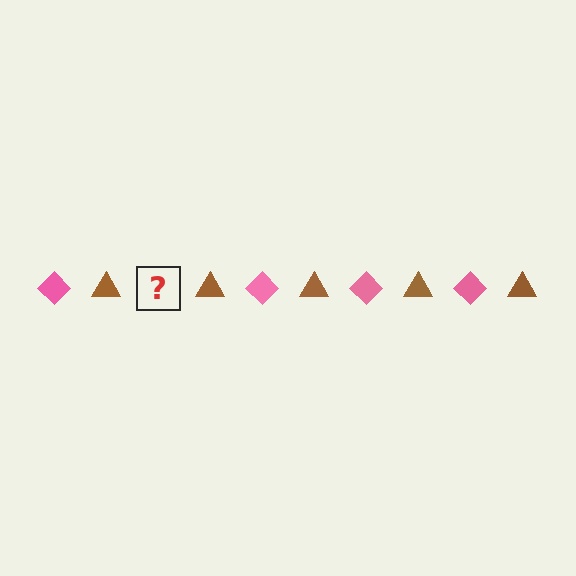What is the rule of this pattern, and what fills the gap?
The rule is that the pattern alternates between pink diamond and brown triangle. The gap should be filled with a pink diamond.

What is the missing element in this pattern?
The missing element is a pink diamond.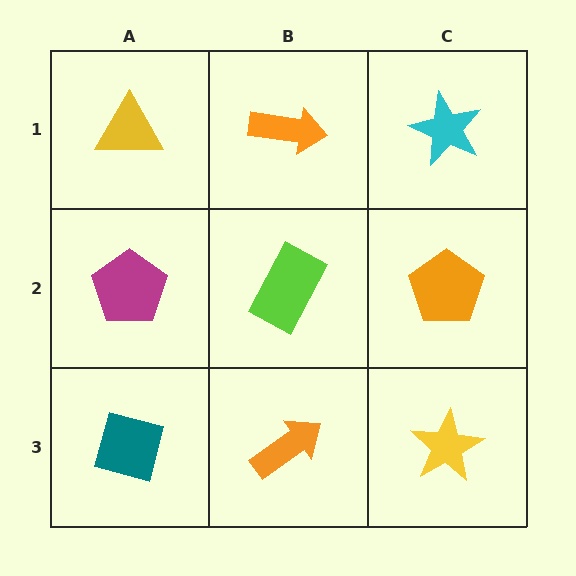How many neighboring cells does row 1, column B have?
3.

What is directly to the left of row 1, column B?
A yellow triangle.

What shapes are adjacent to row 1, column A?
A magenta pentagon (row 2, column A), an orange arrow (row 1, column B).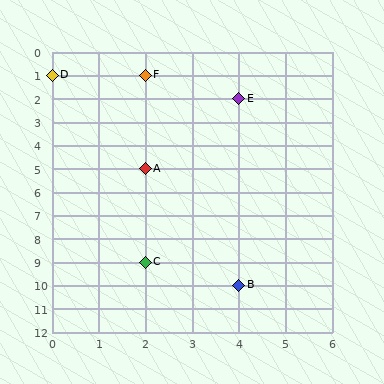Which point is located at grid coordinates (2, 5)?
Point A is at (2, 5).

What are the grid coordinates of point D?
Point D is at grid coordinates (0, 1).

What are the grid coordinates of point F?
Point F is at grid coordinates (2, 1).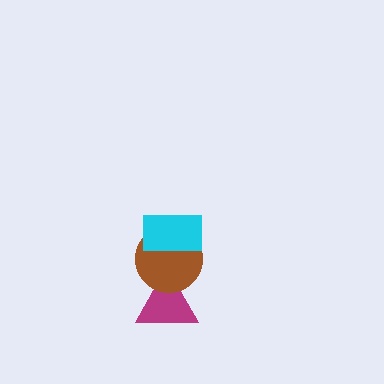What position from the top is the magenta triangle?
The magenta triangle is 3rd from the top.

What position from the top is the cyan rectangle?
The cyan rectangle is 1st from the top.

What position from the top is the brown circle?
The brown circle is 2nd from the top.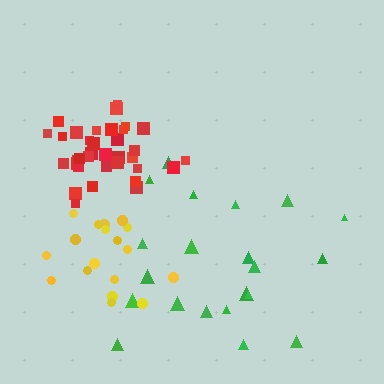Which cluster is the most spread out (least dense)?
Green.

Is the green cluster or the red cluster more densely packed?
Red.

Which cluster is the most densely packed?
Red.